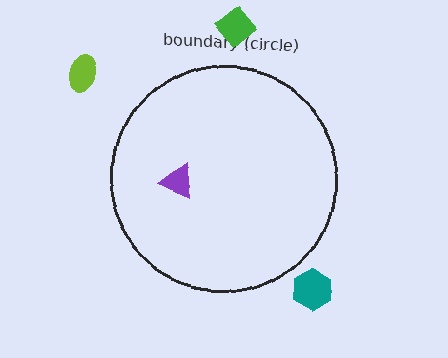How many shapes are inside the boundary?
1 inside, 3 outside.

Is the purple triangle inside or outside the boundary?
Inside.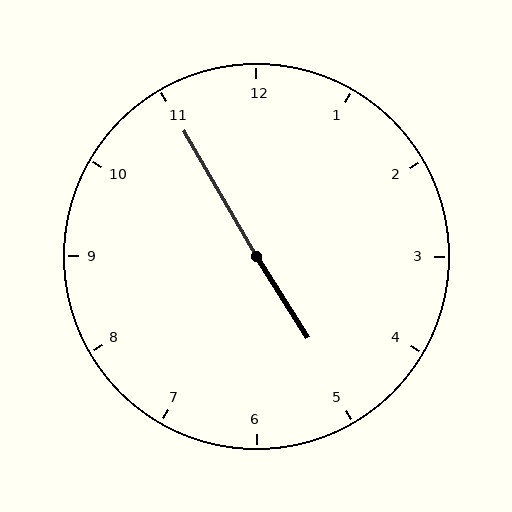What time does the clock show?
4:55.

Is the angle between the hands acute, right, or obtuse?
It is obtuse.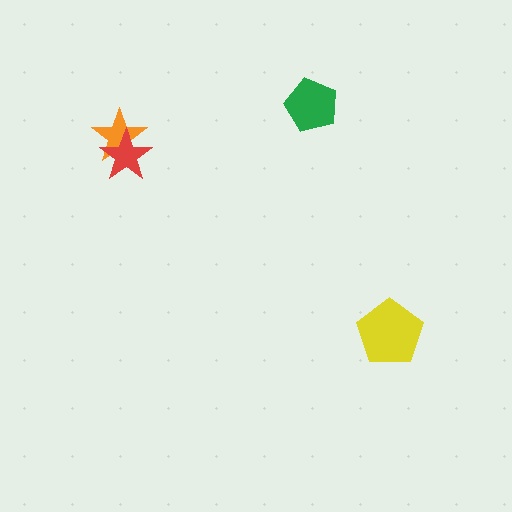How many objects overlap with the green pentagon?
0 objects overlap with the green pentagon.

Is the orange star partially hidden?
Yes, it is partially covered by another shape.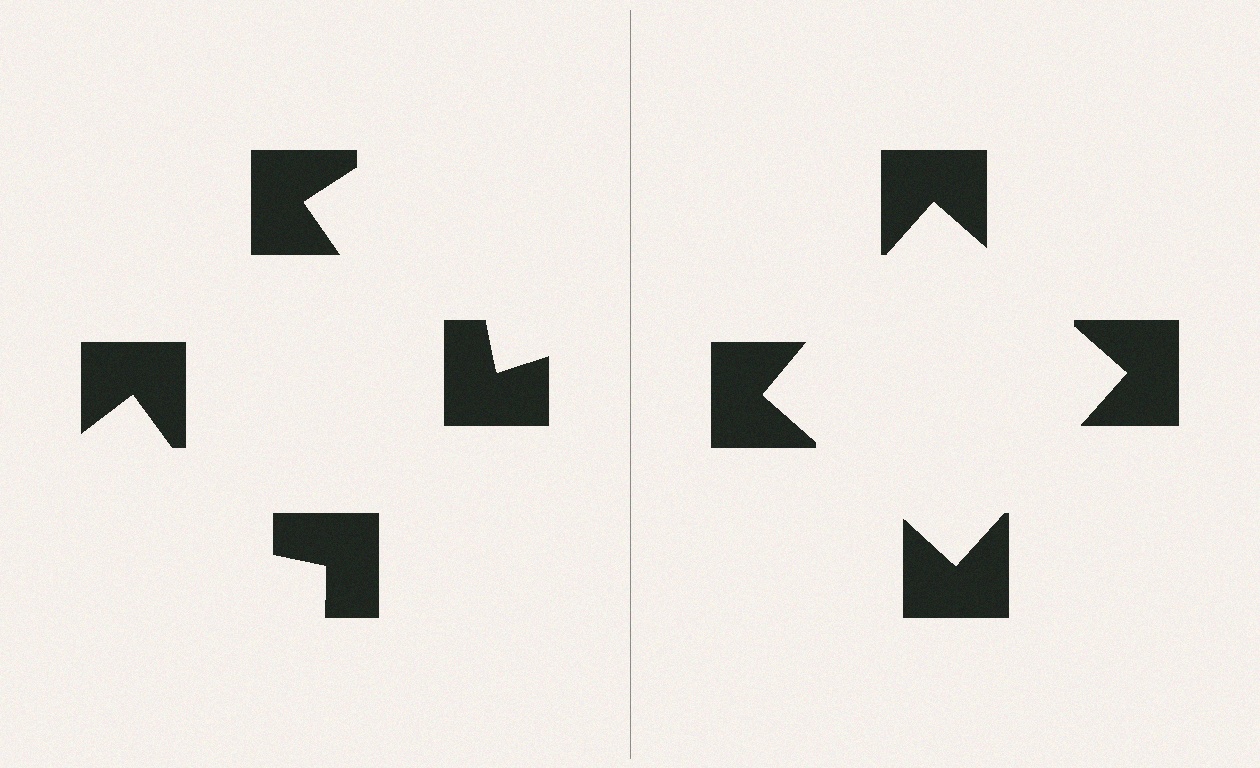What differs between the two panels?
The notched squares are positioned identically on both sides; only the wedge orientations differ. On the right they align to a square; on the left they are misaligned.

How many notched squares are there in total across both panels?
8 — 4 on each side.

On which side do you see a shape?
An illusory square appears on the right side. On the left side the wedge cuts are rotated, so no coherent shape forms.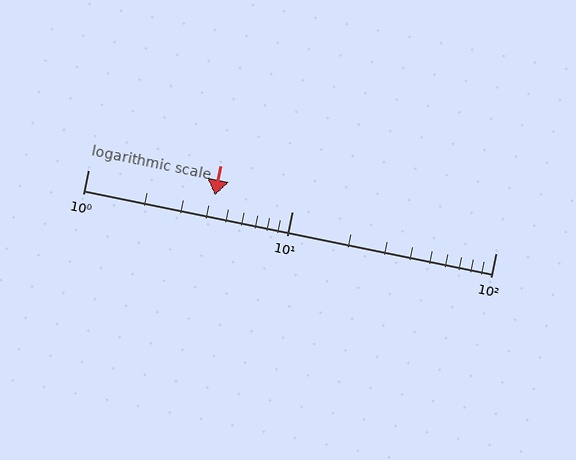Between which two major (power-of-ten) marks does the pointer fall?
The pointer is between 1 and 10.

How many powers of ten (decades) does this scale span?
The scale spans 2 decades, from 1 to 100.